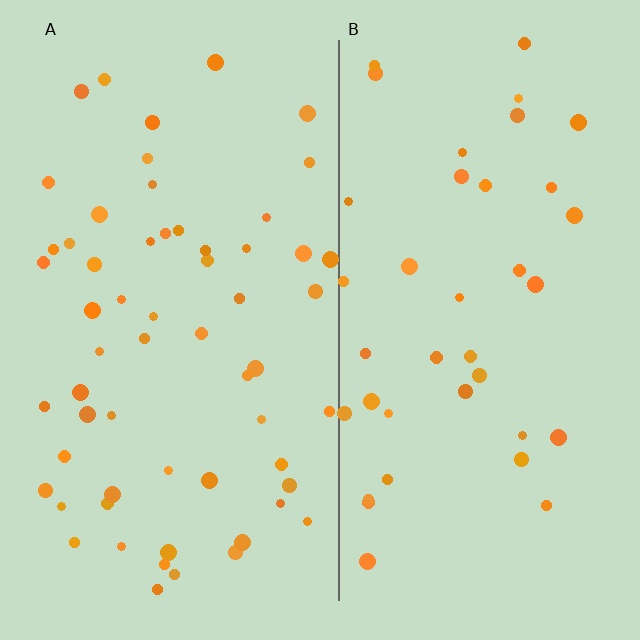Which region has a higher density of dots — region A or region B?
A (the left).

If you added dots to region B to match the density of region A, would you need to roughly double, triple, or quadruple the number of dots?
Approximately double.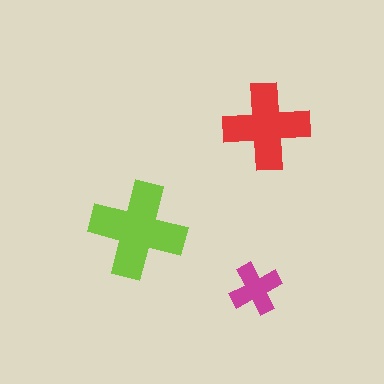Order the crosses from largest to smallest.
the lime one, the red one, the magenta one.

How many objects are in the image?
There are 3 objects in the image.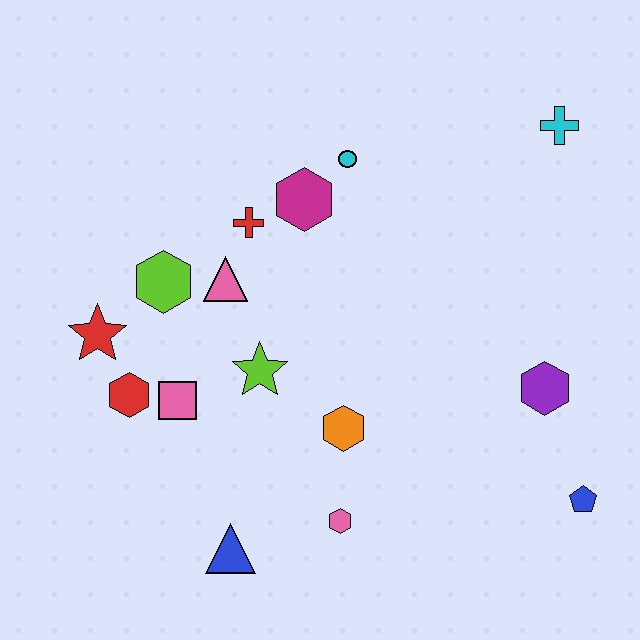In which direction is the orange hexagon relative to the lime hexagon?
The orange hexagon is to the right of the lime hexagon.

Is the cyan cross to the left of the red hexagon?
No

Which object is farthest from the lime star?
The cyan cross is farthest from the lime star.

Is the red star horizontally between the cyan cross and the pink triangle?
No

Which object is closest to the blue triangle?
The pink hexagon is closest to the blue triangle.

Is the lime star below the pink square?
No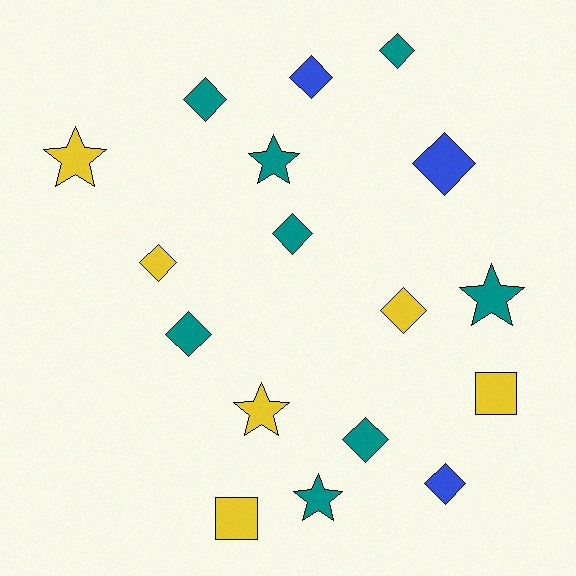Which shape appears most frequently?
Diamond, with 10 objects.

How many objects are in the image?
There are 17 objects.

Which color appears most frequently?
Teal, with 8 objects.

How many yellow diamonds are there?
There are 2 yellow diamonds.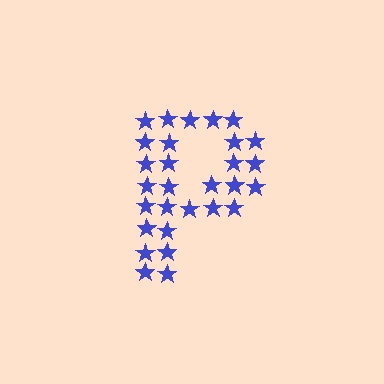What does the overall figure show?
The overall figure shows the letter P.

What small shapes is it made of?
It is made of small stars.